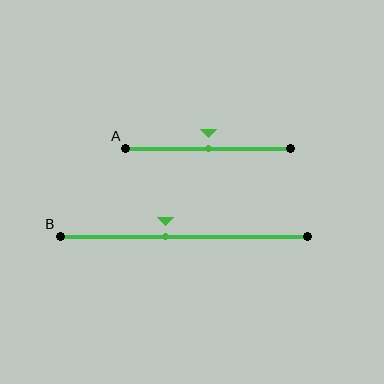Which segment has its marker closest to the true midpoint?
Segment A has its marker closest to the true midpoint.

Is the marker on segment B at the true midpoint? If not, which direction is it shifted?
No, the marker on segment B is shifted to the left by about 7% of the segment length.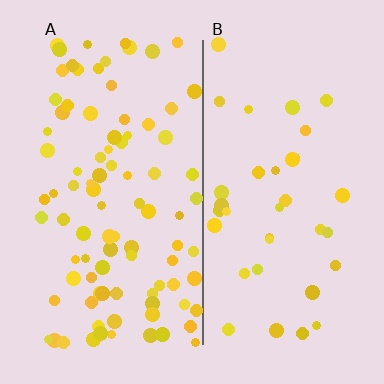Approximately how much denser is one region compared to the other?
Approximately 2.5× — region A over region B.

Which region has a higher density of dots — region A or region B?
A (the left).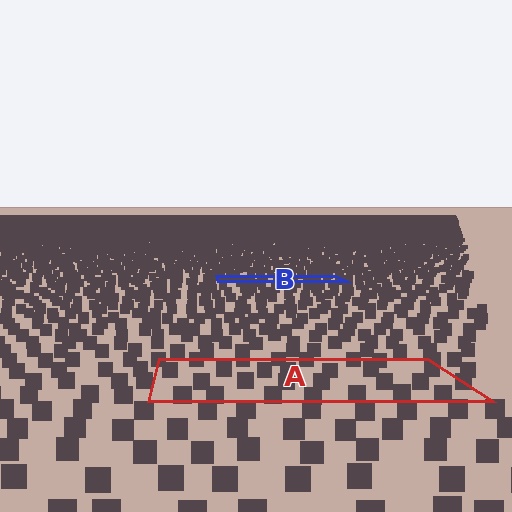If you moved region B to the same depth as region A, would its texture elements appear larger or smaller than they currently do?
They would appear larger. At a closer depth, the same texture elements are projected at a bigger on-screen size.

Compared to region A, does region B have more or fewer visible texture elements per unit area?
Region B has more texture elements per unit area — they are packed more densely because it is farther away.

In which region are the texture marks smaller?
The texture marks are smaller in region B, because it is farther away.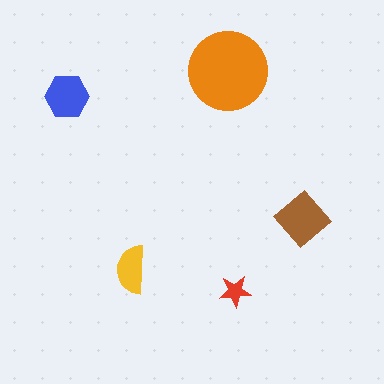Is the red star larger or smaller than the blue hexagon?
Smaller.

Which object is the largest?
The orange circle.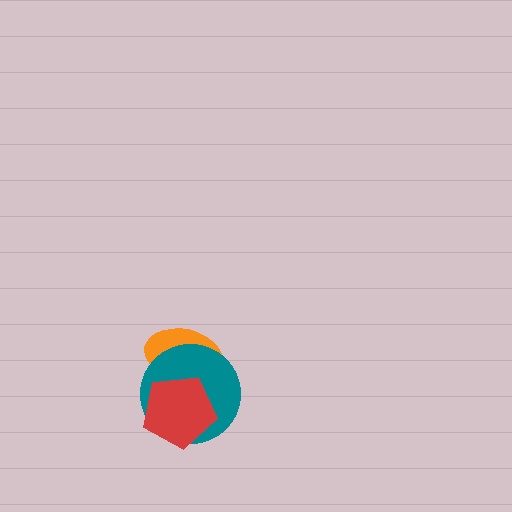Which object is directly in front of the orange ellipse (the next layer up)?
The teal circle is directly in front of the orange ellipse.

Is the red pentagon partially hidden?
No, no other shape covers it.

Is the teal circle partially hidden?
Yes, it is partially covered by another shape.